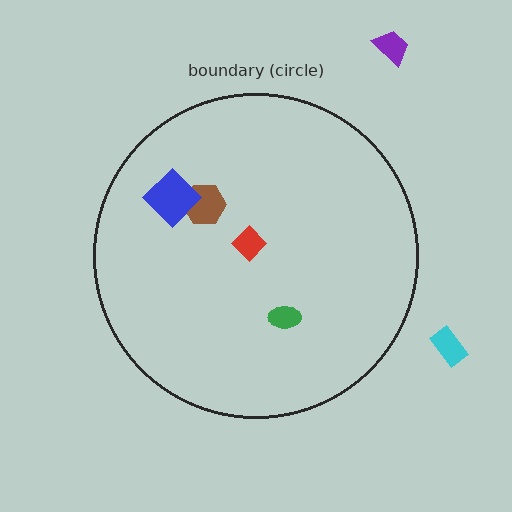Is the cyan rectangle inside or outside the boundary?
Outside.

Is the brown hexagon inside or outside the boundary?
Inside.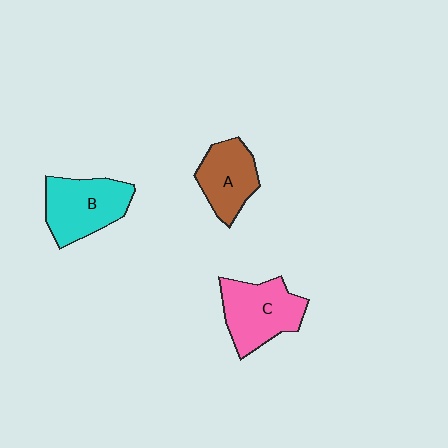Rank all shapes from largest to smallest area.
From largest to smallest: C (pink), B (cyan), A (brown).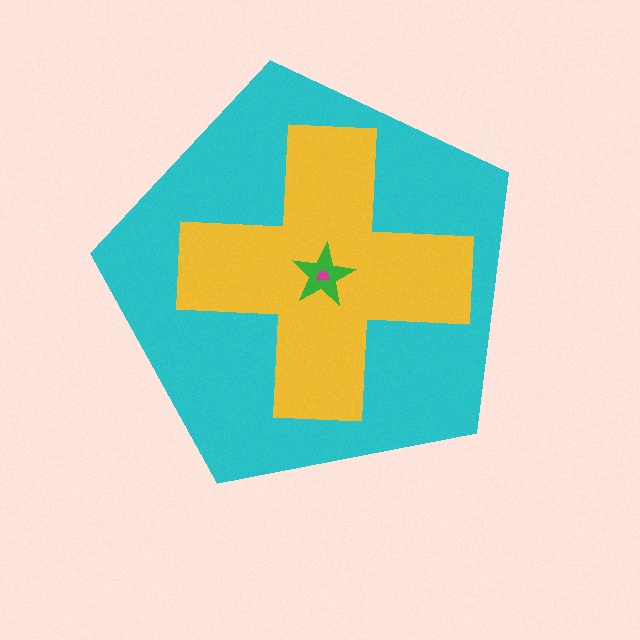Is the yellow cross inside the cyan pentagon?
Yes.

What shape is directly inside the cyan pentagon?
The yellow cross.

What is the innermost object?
The magenta trapezoid.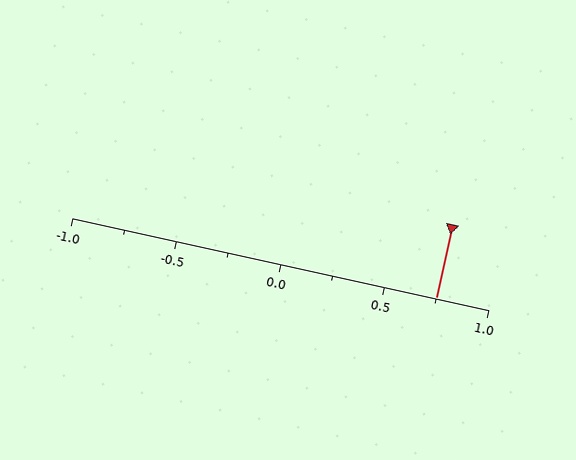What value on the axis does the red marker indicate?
The marker indicates approximately 0.75.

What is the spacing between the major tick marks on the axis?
The major ticks are spaced 0.5 apart.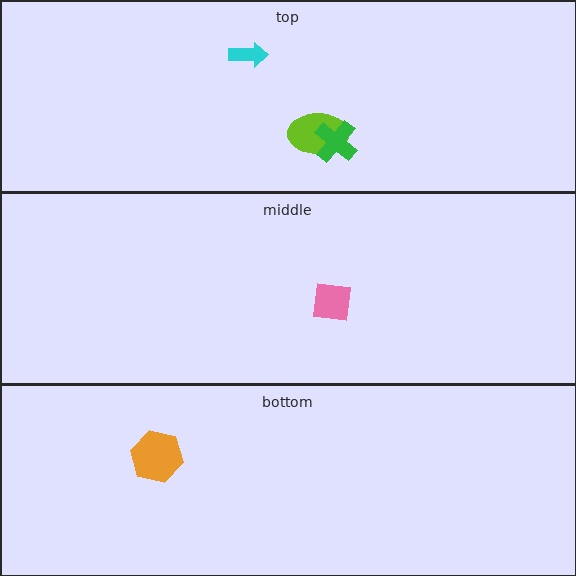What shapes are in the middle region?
The pink square.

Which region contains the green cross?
The top region.